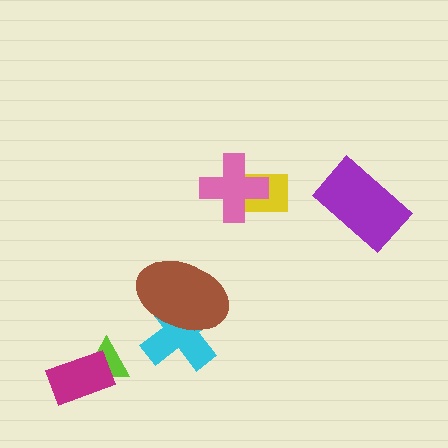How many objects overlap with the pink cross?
1 object overlaps with the pink cross.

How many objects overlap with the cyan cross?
1 object overlaps with the cyan cross.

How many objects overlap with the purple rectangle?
0 objects overlap with the purple rectangle.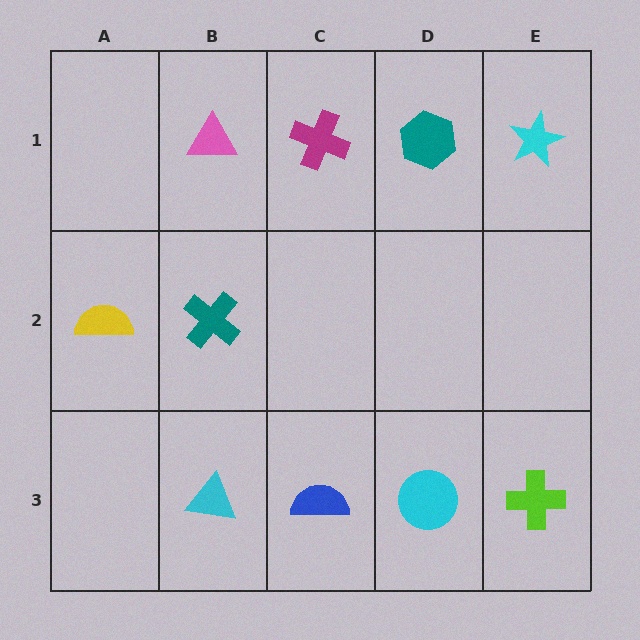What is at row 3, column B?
A cyan triangle.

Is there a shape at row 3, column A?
No, that cell is empty.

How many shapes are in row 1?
4 shapes.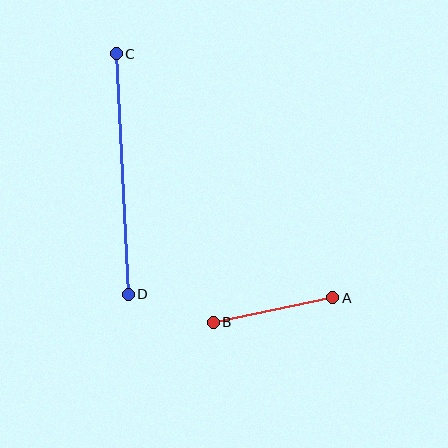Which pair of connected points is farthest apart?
Points C and D are farthest apart.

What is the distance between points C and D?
The distance is approximately 241 pixels.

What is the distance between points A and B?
The distance is approximately 122 pixels.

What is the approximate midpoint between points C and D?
The midpoint is at approximately (122, 174) pixels.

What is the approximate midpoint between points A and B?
The midpoint is at approximately (273, 310) pixels.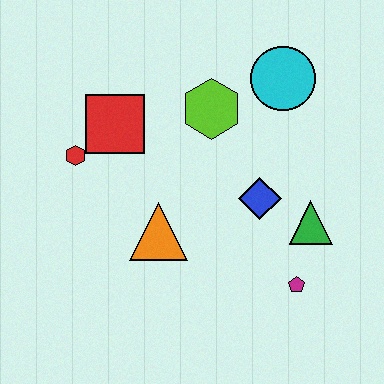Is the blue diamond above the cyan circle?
No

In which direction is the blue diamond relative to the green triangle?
The blue diamond is to the left of the green triangle.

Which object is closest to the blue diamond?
The green triangle is closest to the blue diamond.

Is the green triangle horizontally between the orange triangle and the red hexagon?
No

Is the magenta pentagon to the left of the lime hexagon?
No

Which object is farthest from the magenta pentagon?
The red hexagon is farthest from the magenta pentagon.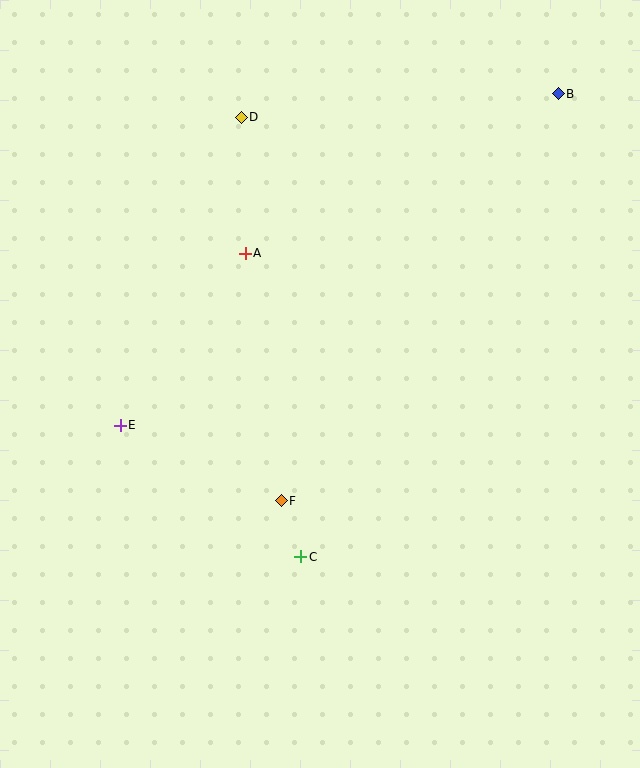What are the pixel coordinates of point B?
Point B is at (558, 94).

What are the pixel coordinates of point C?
Point C is at (301, 557).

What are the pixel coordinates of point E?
Point E is at (120, 425).